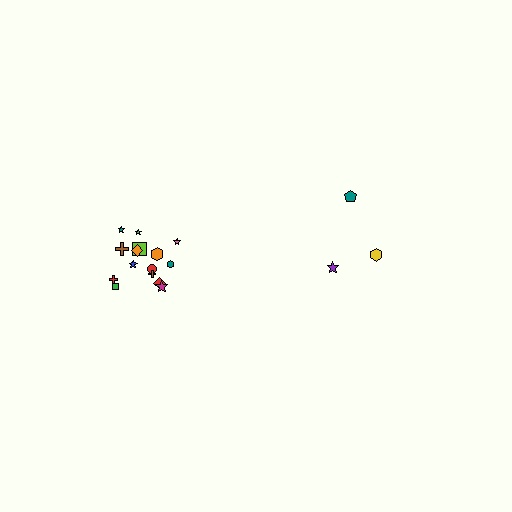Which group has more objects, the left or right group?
The left group.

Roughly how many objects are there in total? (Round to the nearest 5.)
Roughly 20 objects in total.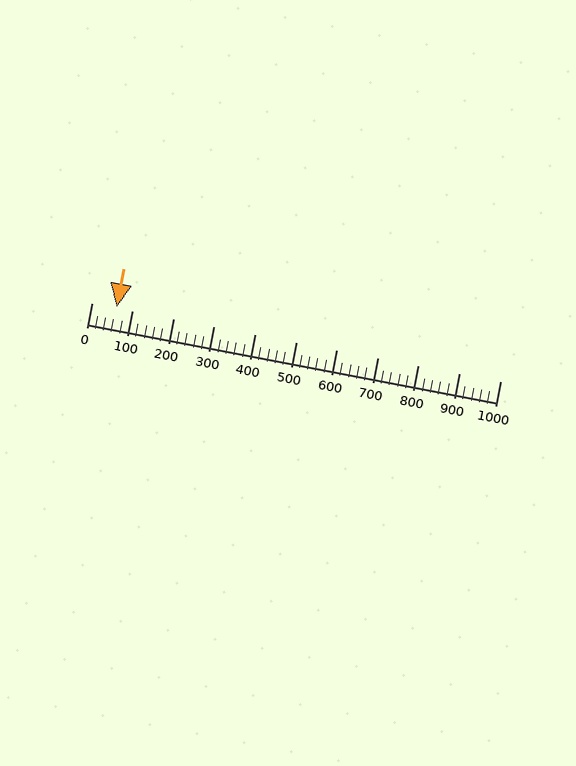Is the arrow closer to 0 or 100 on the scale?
The arrow is closer to 100.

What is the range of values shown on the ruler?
The ruler shows values from 0 to 1000.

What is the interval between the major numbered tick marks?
The major tick marks are spaced 100 units apart.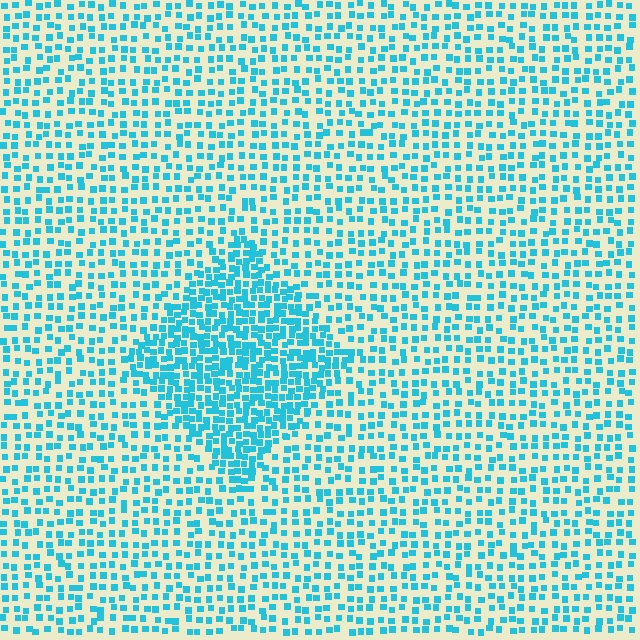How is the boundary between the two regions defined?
The boundary is defined by a change in element density (approximately 2.0x ratio). All elements are the same color, size, and shape.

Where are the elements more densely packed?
The elements are more densely packed inside the diamond boundary.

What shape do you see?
I see a diamond.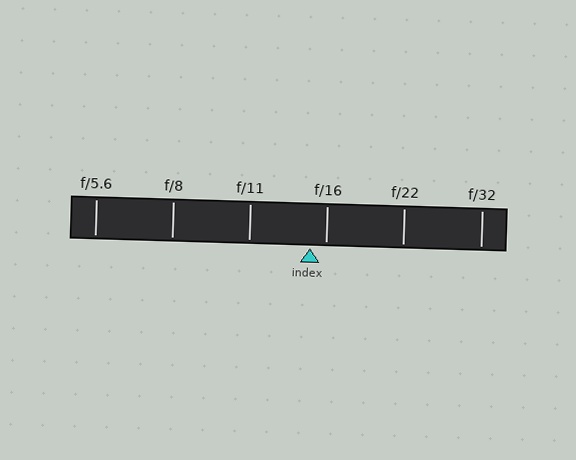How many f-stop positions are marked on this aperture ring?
There are 6 f-stop positions marked.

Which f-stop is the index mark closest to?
The index mark is closest to f/16.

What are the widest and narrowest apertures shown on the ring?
The widest aperture shown is f/5.6 and the narrowest is f/32.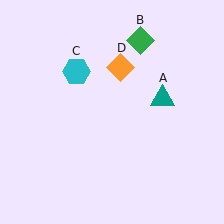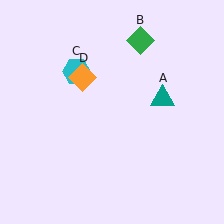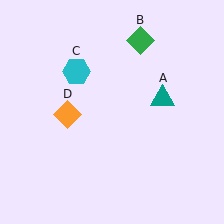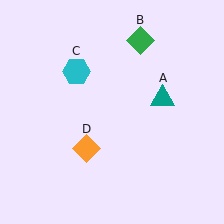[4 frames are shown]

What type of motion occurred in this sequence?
The orange diamond (object D) rotated counterclockwise around the center of the scene.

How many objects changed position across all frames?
1 object changed position: orange diamond (object D).